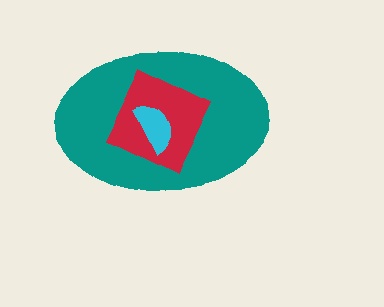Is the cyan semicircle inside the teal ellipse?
Yes.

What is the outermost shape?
The teal ellipse.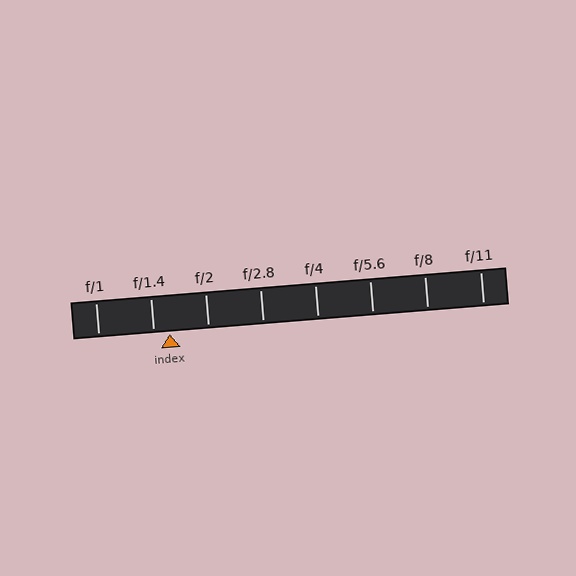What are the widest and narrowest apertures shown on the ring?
The widest aperture shown is f/1 and the narrowest is f/11.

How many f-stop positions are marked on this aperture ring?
There are 8 f-stop positions marked.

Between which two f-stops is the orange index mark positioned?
The index mark is between f/1.4 and f/2.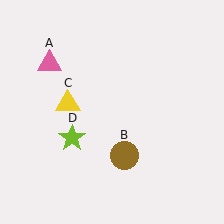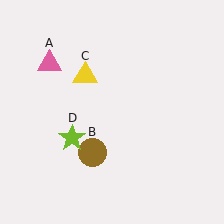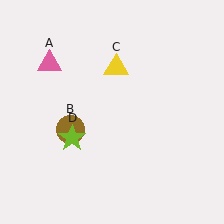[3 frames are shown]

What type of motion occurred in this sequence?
The brown circle (object B), yellow triangle (object C) rotated clockwise around the center of the scene.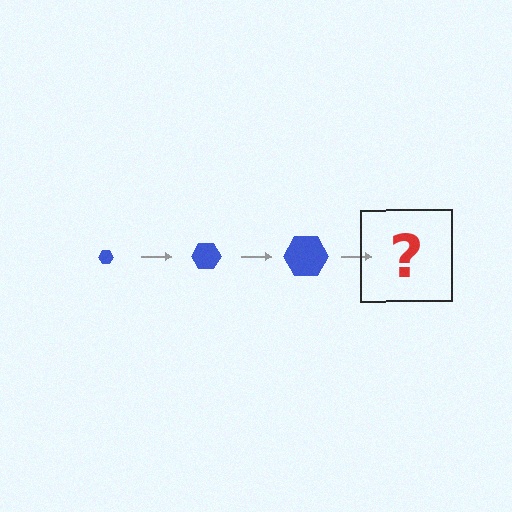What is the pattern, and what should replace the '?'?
The pattern is that the hexagon gets progressively larger each step. The '?' should be a blue hexagon, larger than the previous one.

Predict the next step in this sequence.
The next step is a blue hexagon, larger than the previous one.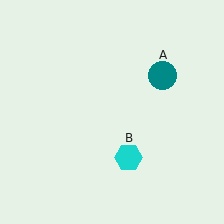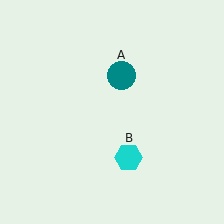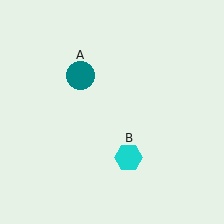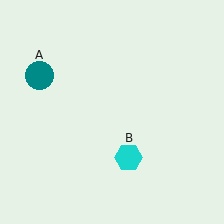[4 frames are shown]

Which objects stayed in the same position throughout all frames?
Cyan hexagon (object B) remained stationary.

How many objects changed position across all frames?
1 object changed position: teal circle (object A).